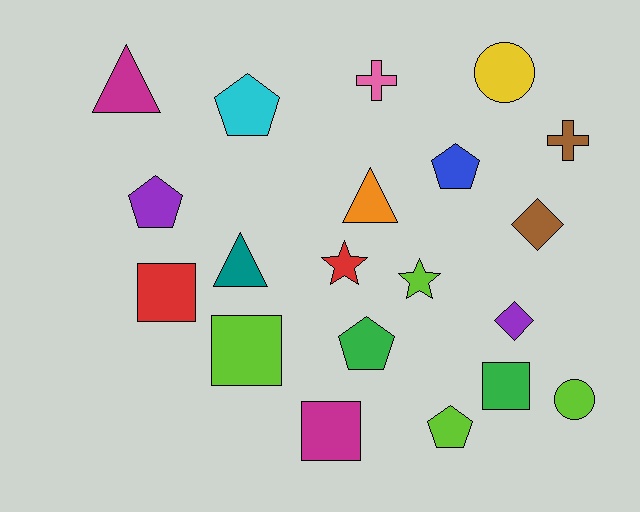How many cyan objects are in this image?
There is 1 cyan object.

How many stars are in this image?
There are 2 stars.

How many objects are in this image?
There are 20 objects.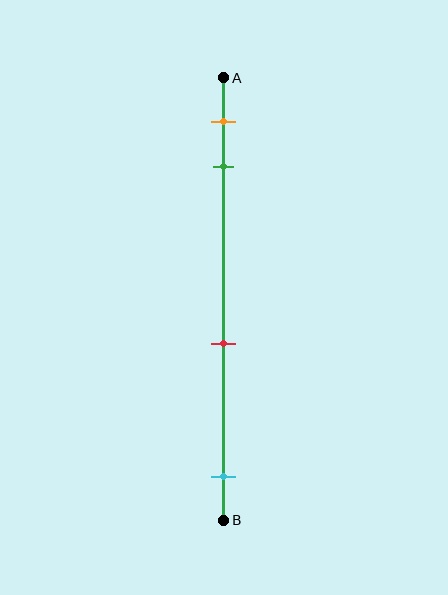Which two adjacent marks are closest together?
The orange and green marks are the closest adjacent pair.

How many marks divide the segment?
There are 4 marks dividing the segment.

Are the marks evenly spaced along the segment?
No, the marks are not evenly spaced.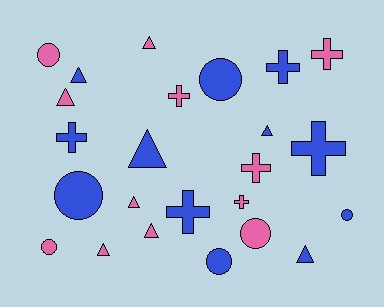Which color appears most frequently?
Pink, with 12 objects.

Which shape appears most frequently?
Triangle, with 9 objects.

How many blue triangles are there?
There are 4 blue triangles.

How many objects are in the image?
There are 24 objects.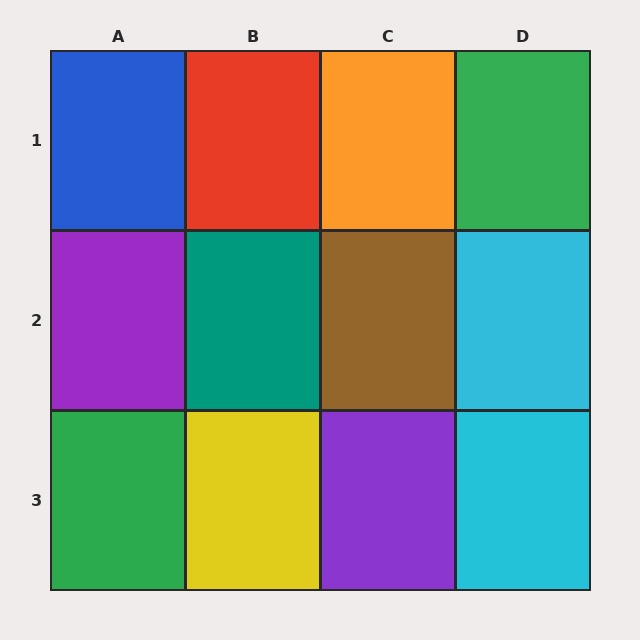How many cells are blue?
1 cell is blue.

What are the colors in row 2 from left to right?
Purple, teal, brown, cyan.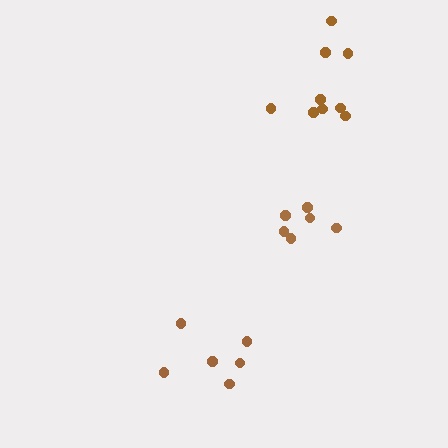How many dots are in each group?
Group 1: 9 dots, Group 2: 6 dots, Group 3: 6 dots (21 total).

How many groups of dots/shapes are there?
There are 3 groups.